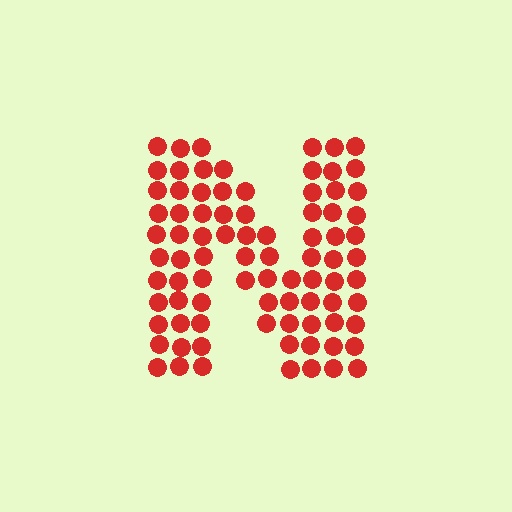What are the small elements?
The small elements are circles.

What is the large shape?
The large shape is the letter N.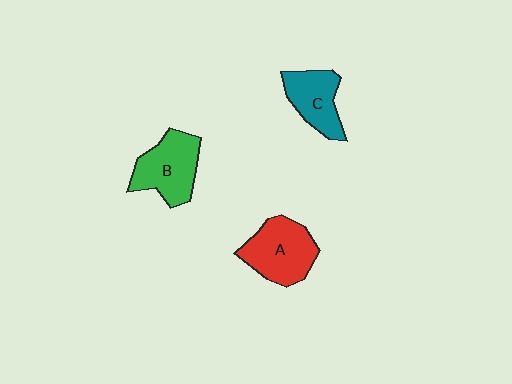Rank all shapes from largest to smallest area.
From largest to smallest: A (red), B (green), C (teal).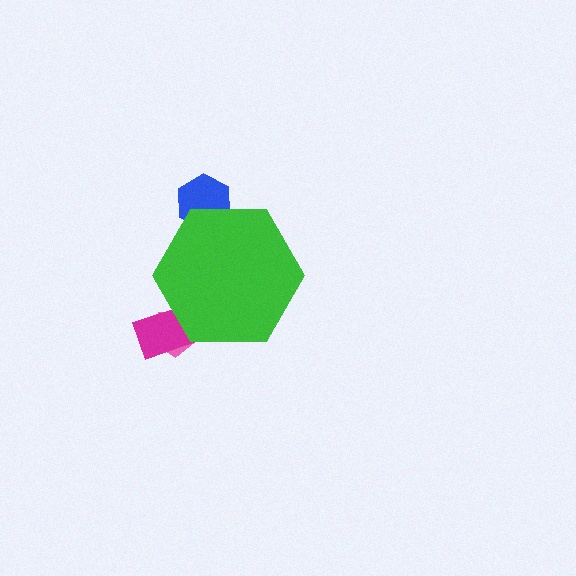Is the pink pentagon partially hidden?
Yes, the pink pentagon is partially hidden behind the green hexagon.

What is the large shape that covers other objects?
A green hexagon.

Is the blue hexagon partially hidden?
Yes, the blue hexagon is partially hidden behind the green hexagon.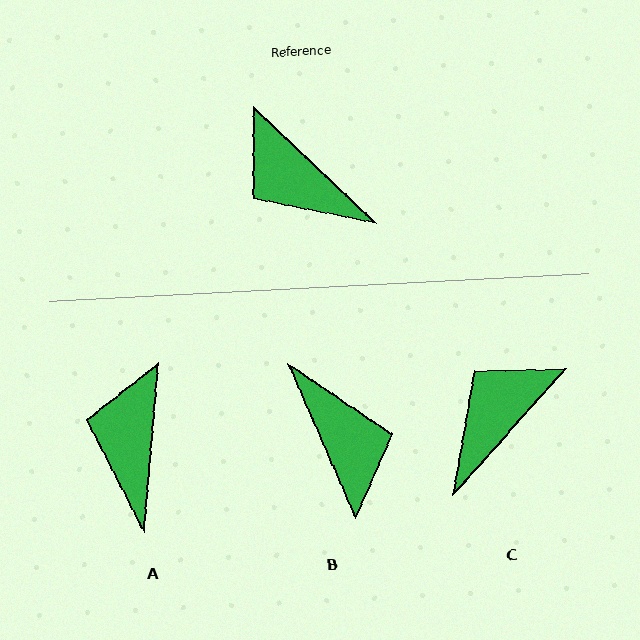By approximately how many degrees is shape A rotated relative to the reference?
Approximately 52 degrees clockwise.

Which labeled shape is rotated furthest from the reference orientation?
B, about 157 degrees away.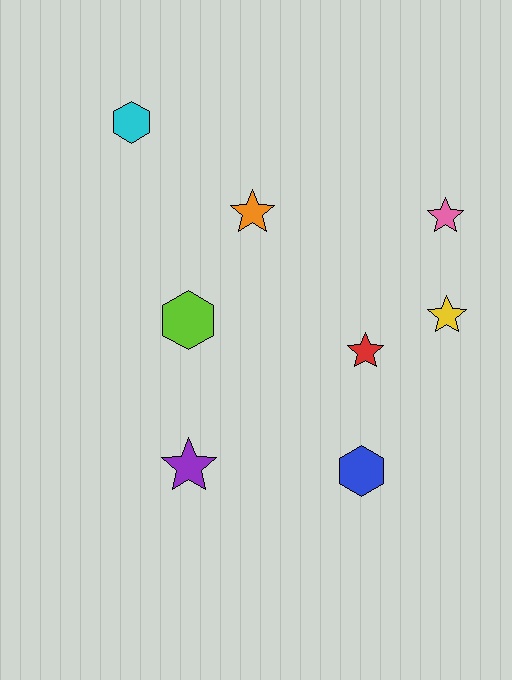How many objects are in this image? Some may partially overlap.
There are 8 objects.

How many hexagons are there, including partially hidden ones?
There are 3 hexagons.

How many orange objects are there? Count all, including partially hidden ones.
There is 1 orange object.